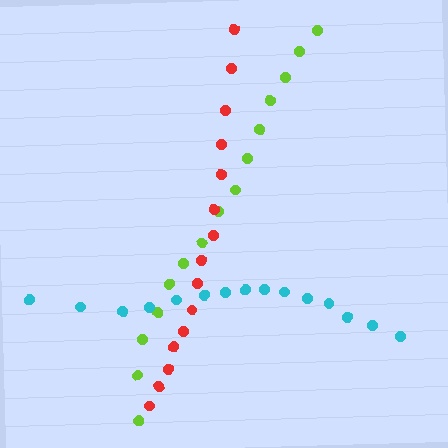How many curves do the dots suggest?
There are 3 distinct paths.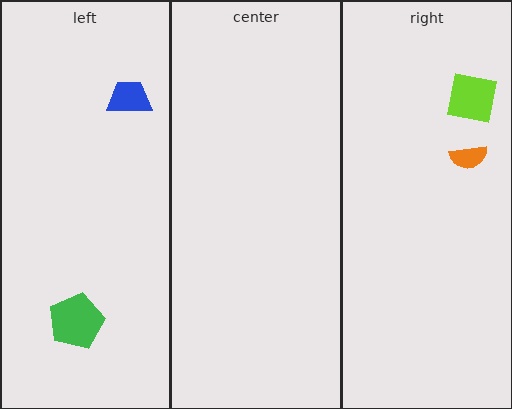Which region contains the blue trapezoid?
The left region.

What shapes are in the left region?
The blue trapezoid, the green pentagon.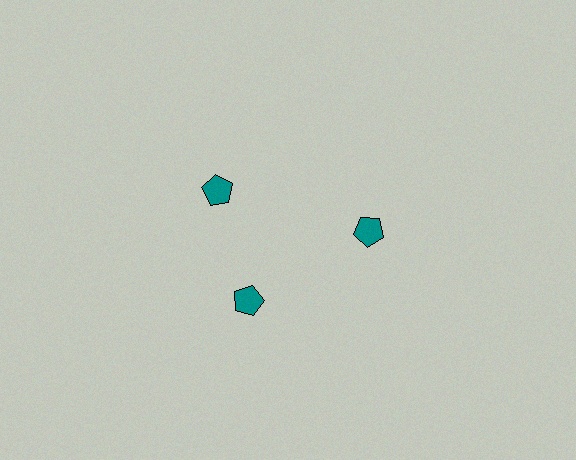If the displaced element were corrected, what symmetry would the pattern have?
It would have 3-fold rotational symmetry — the pattern would map onto itself every 120 degrees.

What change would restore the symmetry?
The symmetry would be restored by rotating it back into even spacing with its neighbors so that all 3 pentagons sit at equal angles and equal distance from the center.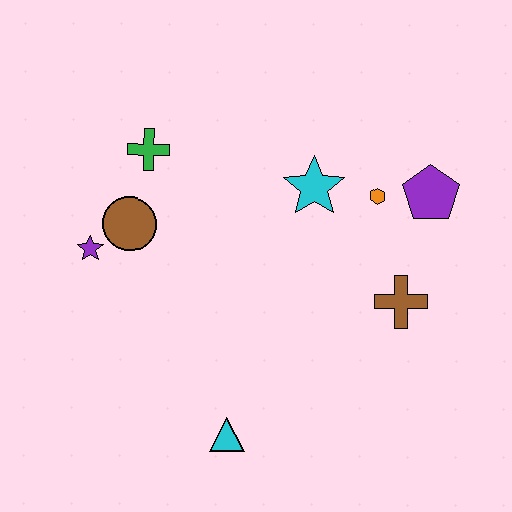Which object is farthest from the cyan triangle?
The purple pentagon is farthest from the cyan triangle.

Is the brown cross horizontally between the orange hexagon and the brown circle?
No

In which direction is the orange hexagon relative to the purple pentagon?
The orange hexagon is to the left of the purple pentagon.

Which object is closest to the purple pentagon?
The orange hexagon is closest to the purple pentagon.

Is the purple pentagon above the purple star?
Yes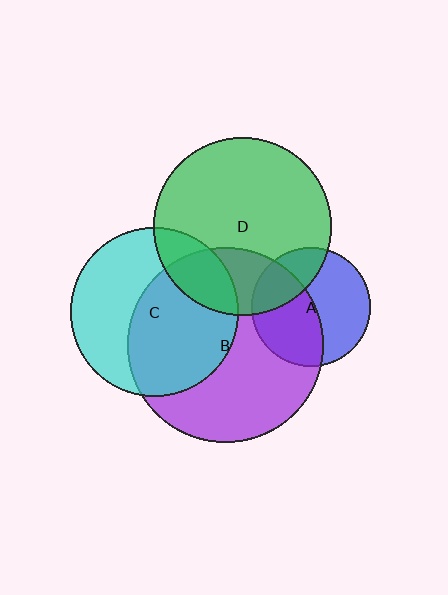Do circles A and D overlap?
Yes.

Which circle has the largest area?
Circle B (purple).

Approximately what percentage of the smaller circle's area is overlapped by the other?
Approximately 25%.